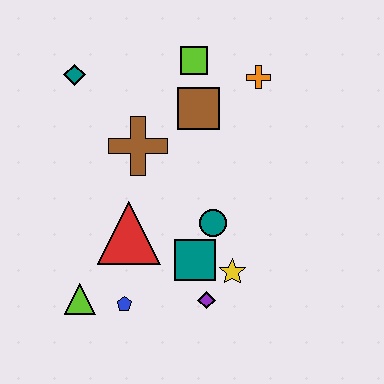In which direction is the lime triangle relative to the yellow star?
The lime triangle is to the left of the yellow star.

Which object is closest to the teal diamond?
The brown cross is closest to the teal diamond.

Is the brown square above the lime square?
No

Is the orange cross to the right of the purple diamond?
Yes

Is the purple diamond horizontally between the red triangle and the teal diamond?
No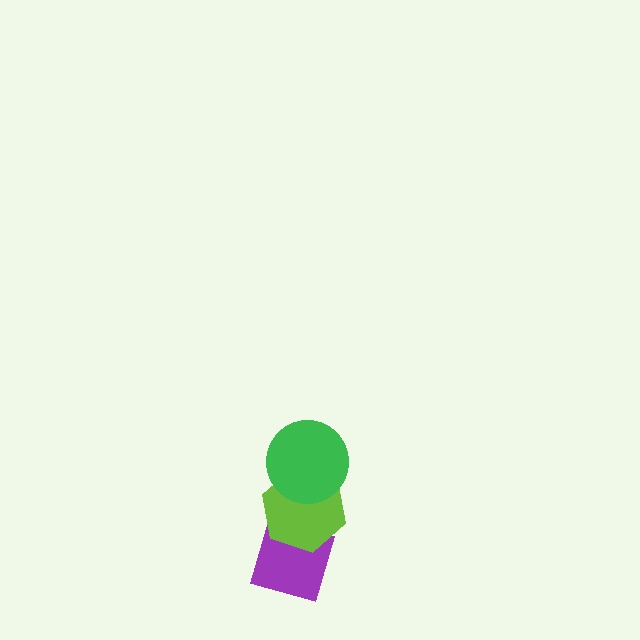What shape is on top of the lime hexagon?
The green circle is on top of the lime hexagon.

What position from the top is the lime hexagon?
The lime hexagon is 2nd from the top.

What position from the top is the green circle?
The green circle is 1st from the top.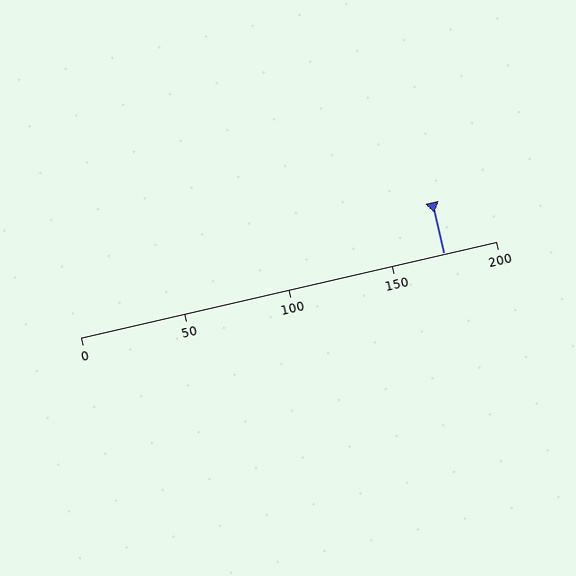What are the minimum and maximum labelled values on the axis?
The axis runs from 0 to 200.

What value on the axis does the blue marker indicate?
The marker indicates approximately 175.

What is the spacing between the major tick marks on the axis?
The major ticks are spaced 50 apart.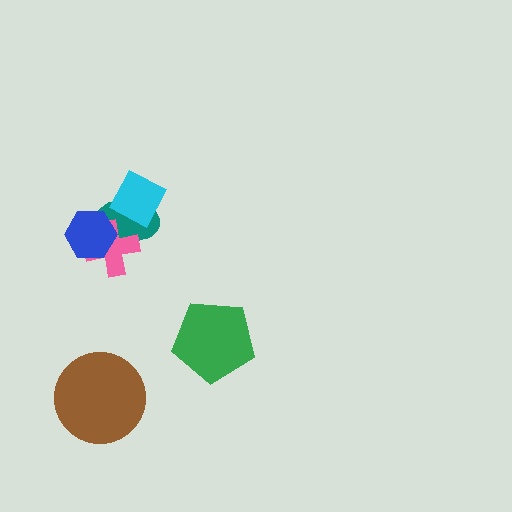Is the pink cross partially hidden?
Yes, it is partially covered by another shape.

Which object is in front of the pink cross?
The blue hexagon is in front of the pink cross.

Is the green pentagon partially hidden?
No, no other shape covers it.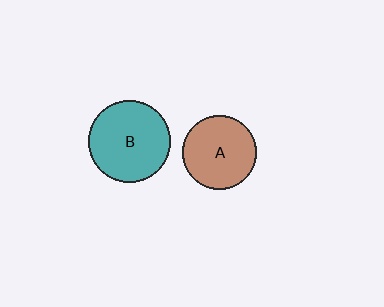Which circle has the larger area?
Circle B (teal).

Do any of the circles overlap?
No, none of the circles overlap.